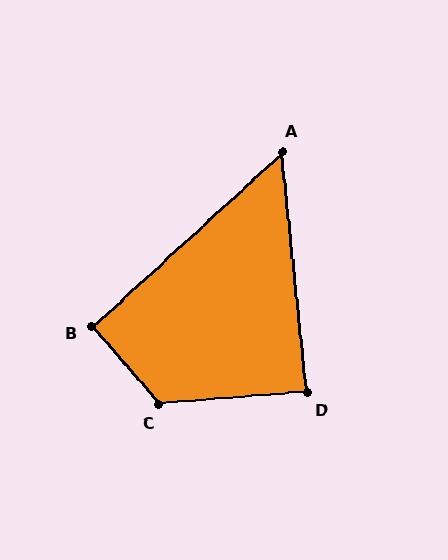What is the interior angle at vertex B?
Approximately 92 degrees (approximately right).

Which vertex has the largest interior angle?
C, at approximately 126 degrees.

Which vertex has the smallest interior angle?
A, at approximately 54 degrees.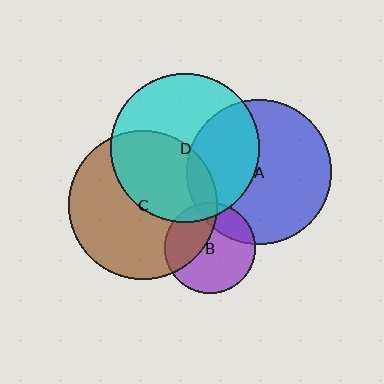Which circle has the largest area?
Circle C (brown).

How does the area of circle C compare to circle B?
Approximately 2.7 times.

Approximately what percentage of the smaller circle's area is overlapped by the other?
Approximately 35%.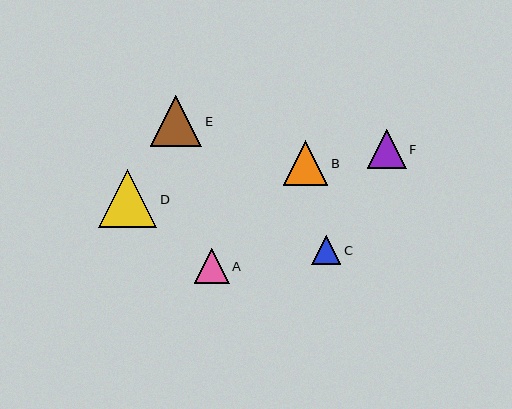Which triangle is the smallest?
Triangle C is the smallest with a size of approximately 29 pixels.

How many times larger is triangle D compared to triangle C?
Triangle D is approximately 2.0 times the size of triangle C.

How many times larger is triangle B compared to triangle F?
Triangle B is approximately 1.1 times the size of triangle F.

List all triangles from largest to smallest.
From largest to smallest: D, E, B, F, A, C.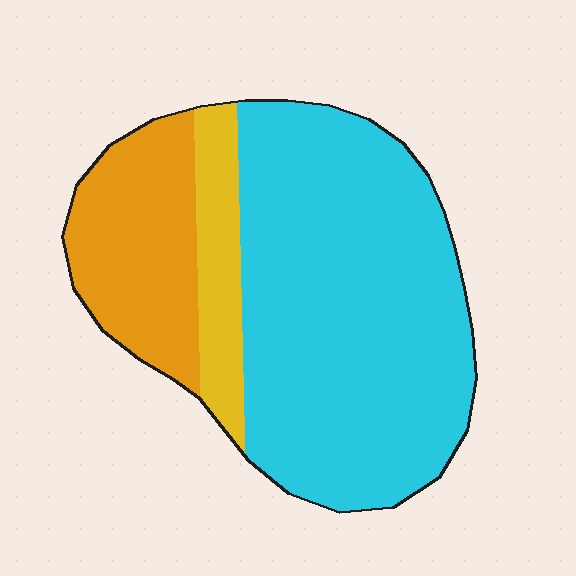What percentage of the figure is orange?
Orange covers 22% of the figure.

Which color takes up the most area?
Cyan, at roughly 65%.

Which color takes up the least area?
Yellow, at roughly 10%.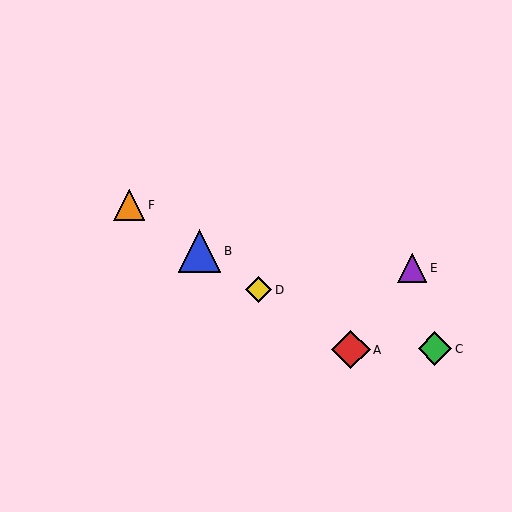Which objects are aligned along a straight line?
Objects A, B, D, F are aligned along a straight line.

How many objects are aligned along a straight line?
4 objects (A, B, D, F) are aligned along a straight line.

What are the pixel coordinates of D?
Object D is at (259, 290).